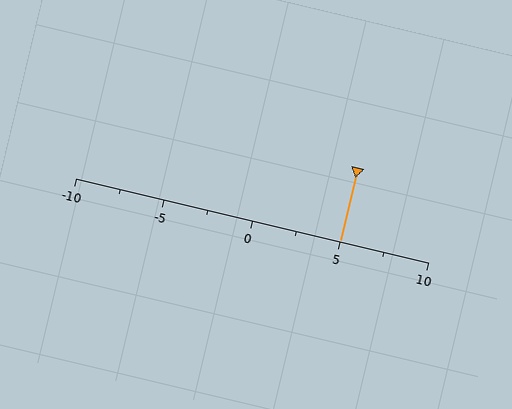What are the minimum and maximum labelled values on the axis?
The axis runs from -10 to 10.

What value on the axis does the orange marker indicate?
The marker indicates approximately 5.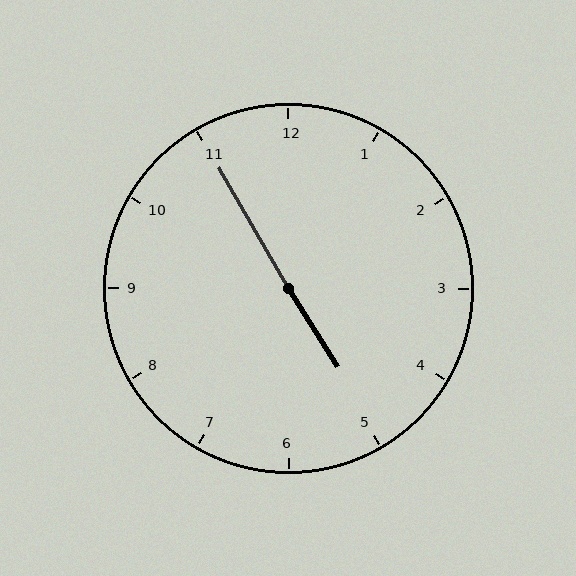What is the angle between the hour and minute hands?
Approximately 178 degrees.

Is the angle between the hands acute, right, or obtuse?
It is obtuse.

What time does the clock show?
4:55.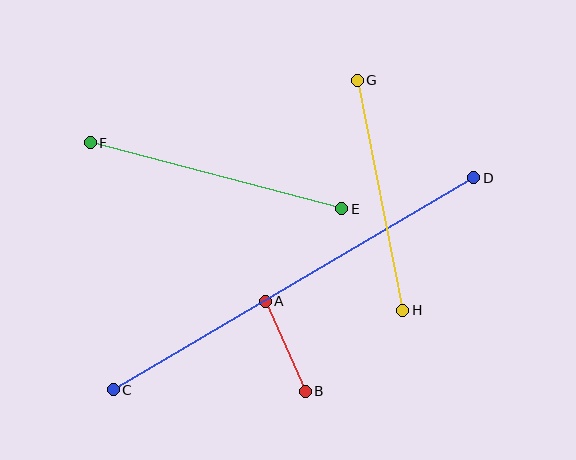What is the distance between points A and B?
The distance is approximately 98 pixels.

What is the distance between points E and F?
The distance is approximately 260 pixels.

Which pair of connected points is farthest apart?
Points C and D are farthest apart.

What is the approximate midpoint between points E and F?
The midpoint is at approximately (216, 176) pixels.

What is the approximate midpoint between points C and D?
The midpoint is at approximately (293, 284) pixels.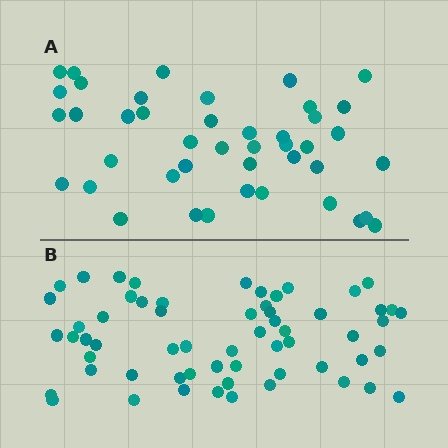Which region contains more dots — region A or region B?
Region B (the bottom region) has more dots.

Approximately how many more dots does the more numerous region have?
Region B has approximately 15 more dots than region A.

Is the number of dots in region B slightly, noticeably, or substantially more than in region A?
Region B has noticeably more, but not dramatically so. The ratio is roughly 1.4 to 1.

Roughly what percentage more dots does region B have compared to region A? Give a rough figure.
About 40% more.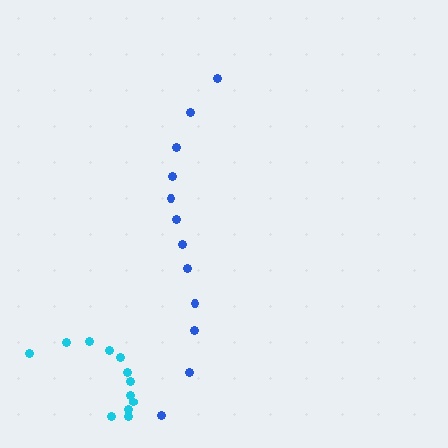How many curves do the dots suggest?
There are 2 distinct paths.